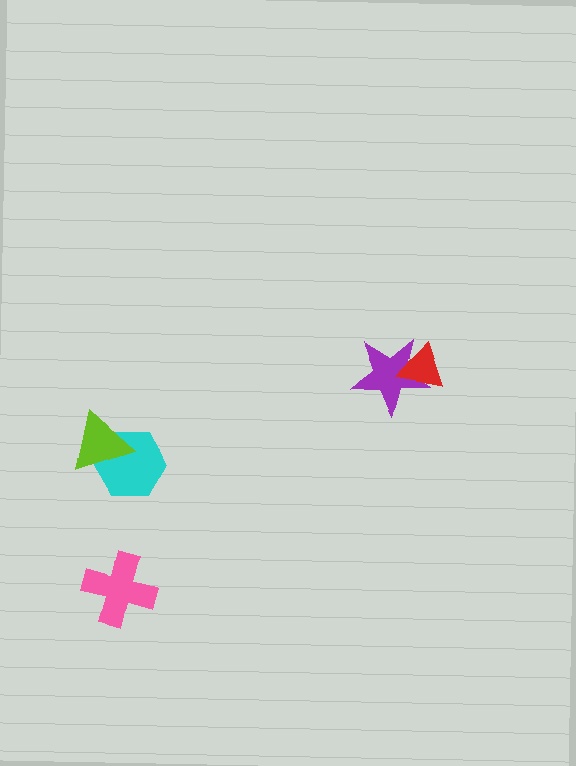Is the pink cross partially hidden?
No, no other shape covers it.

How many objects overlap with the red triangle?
1 object overlaps with the red triangle.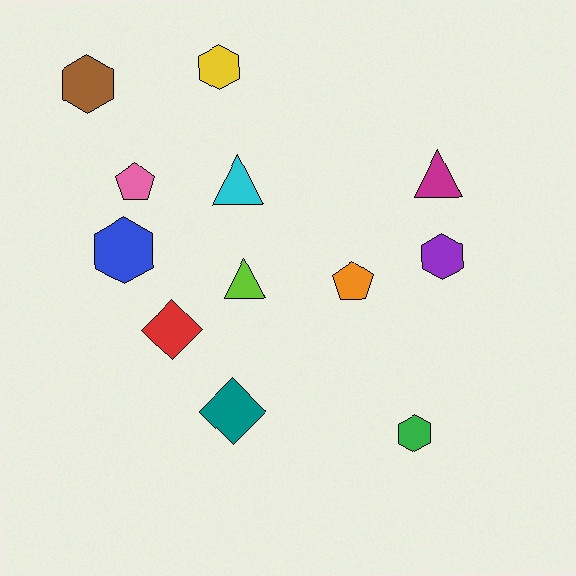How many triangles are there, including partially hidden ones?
There are 3 triangles.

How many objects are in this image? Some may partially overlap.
There are 12 objects.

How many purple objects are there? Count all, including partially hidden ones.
There is 1 purple object.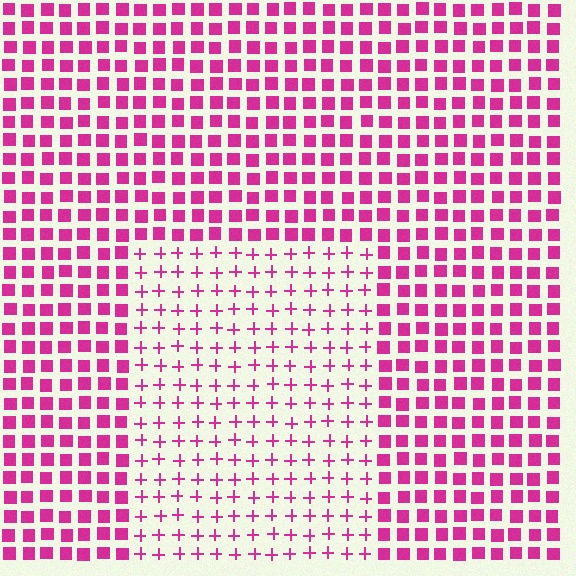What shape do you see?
I see a rectangle.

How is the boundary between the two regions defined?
The boundary is defined by a change in element shape: plus signs inside vs. squares outside. All elements share the same color and spacing.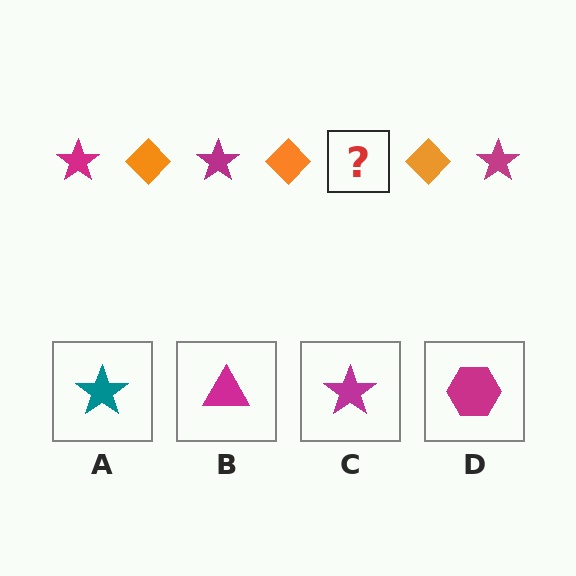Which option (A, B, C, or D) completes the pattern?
C.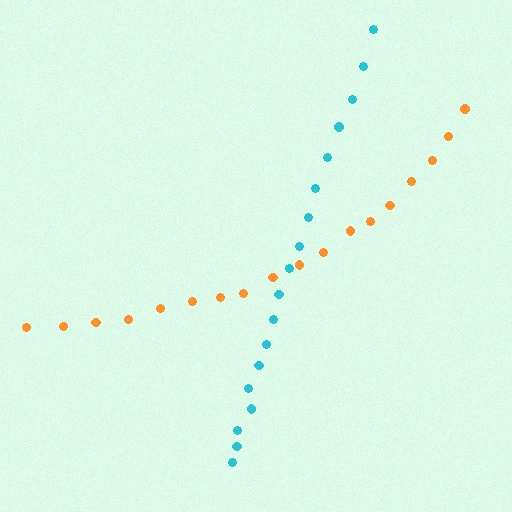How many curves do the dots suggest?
There are 2 distinct paths.